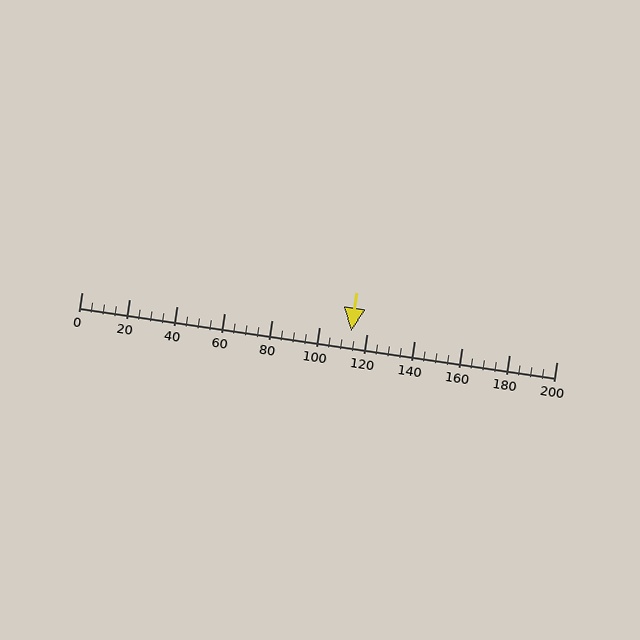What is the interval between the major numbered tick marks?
The major tick marks are spaced 20 units apart.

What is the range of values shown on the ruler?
The ruler shows values from 0 to 200.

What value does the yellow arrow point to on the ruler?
The yellow arrow points to approximately 113.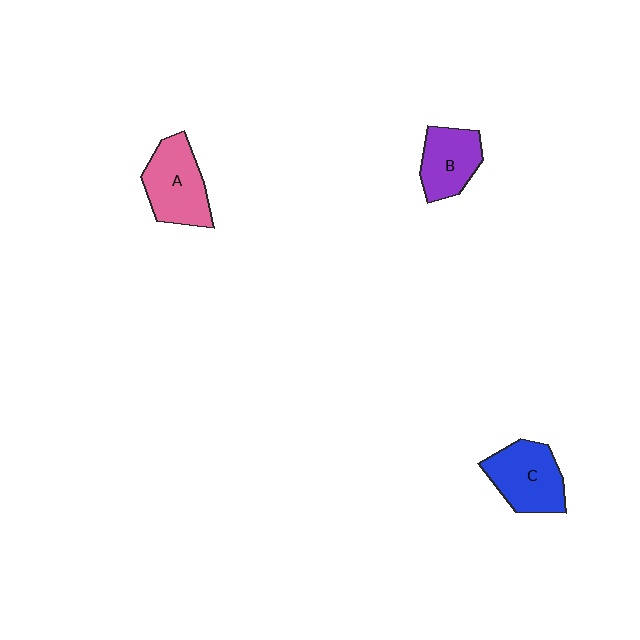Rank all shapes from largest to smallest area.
From largest to smallest: A (pink), C (blue), B (purple).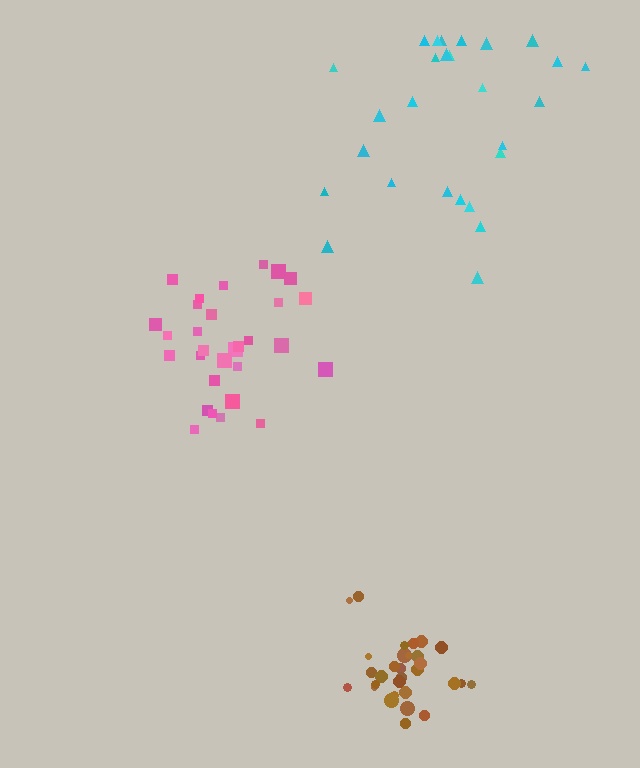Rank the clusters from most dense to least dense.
brown, pink, cyan.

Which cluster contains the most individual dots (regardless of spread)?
Pink (30).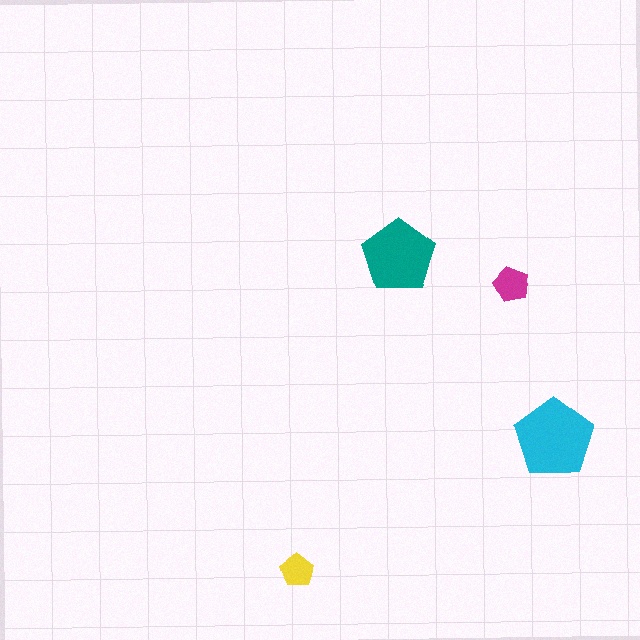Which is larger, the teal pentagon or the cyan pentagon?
The cyan one.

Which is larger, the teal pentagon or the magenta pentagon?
The teal one.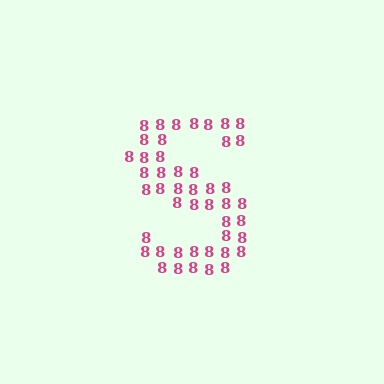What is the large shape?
The large shape is the letter S.